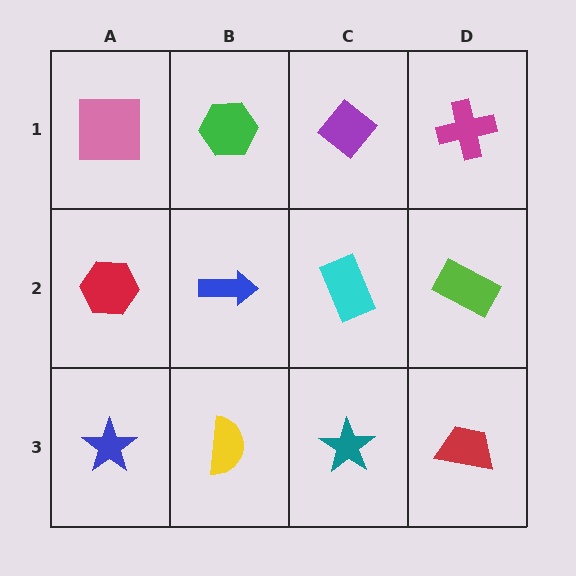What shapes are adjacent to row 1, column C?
A cyan rectangle (row 2, column C), a green hexagon (row 1, column B), a magenta cross (row 1, column D).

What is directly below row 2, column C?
A teal star.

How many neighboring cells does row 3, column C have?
3.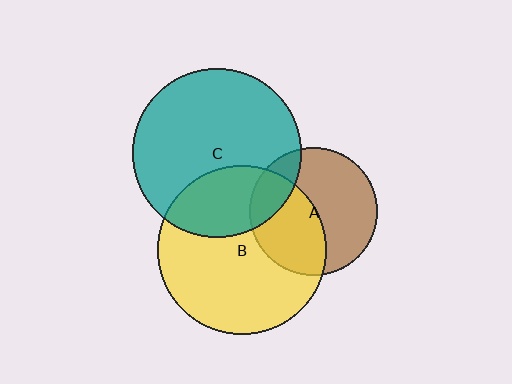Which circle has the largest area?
Circle C (teal).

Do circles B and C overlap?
Yes.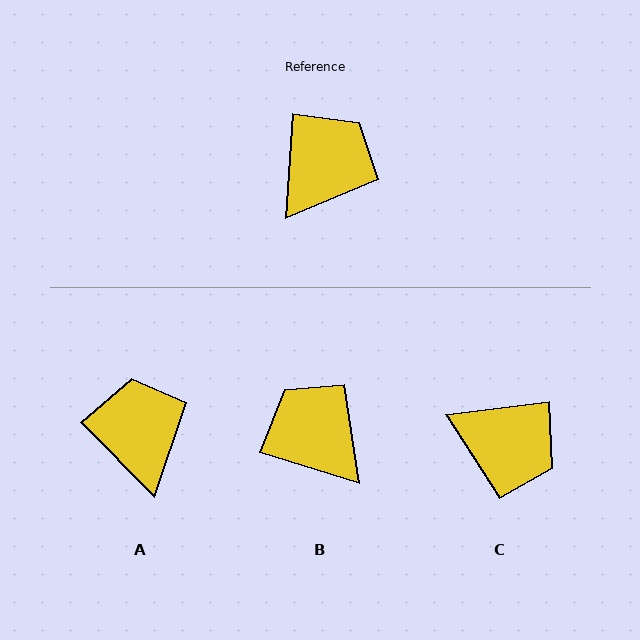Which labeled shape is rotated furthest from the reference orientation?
C, about 79 degrees away.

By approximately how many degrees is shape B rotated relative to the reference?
Approximately 76 degrees counter-clockwise.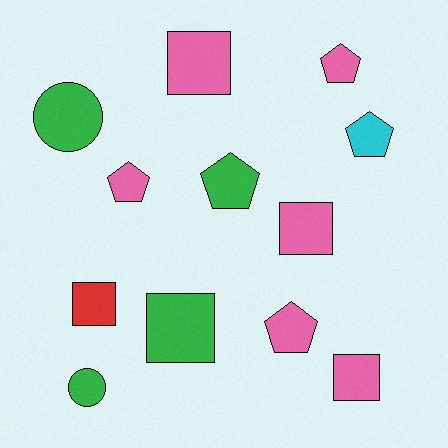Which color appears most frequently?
Pink, with 6 objects.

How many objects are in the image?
There are 12 objects.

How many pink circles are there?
There are no pink circles.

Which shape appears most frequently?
Pentagon, with 5 objects.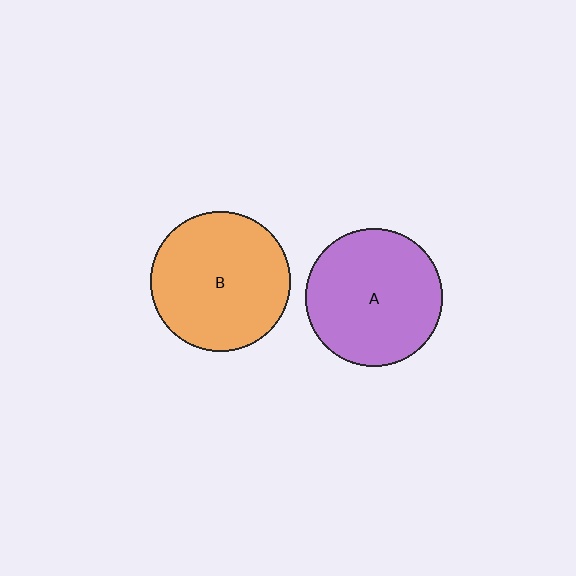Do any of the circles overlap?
No, none of the circles overlap.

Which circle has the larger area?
Circle B (orange).